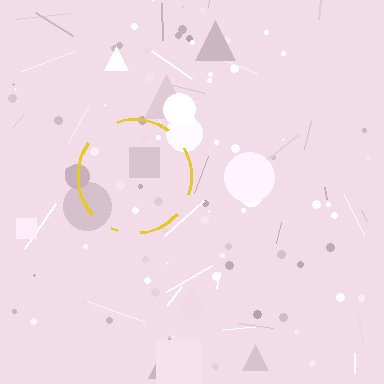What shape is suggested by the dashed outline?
The dashed outline suggests a circle.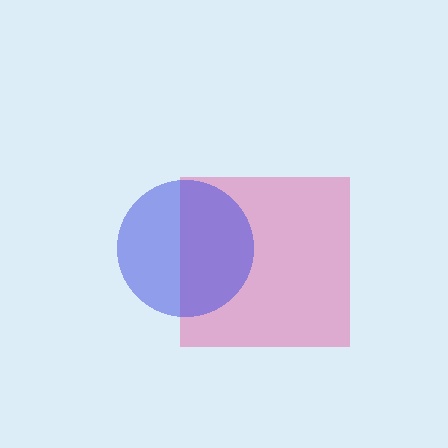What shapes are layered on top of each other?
The layered shapes are: a pink square, a blue circle.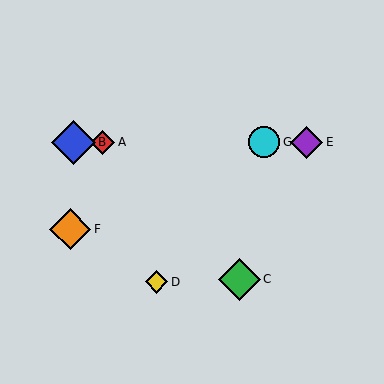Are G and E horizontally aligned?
Yes, both are at y≈142.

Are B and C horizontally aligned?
No, B is at y≈142 and C is at y≈280.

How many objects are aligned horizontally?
4 objects (A, B, E, G) are aligned horizontally.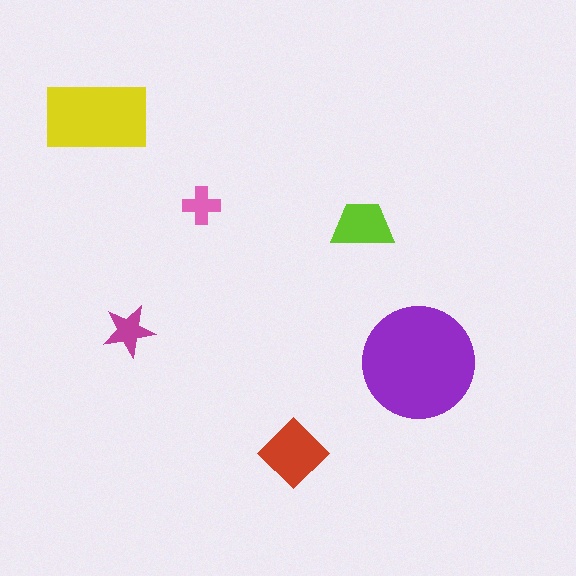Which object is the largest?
The purple circle.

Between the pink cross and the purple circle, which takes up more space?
The purple circle.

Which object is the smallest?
The pink cross.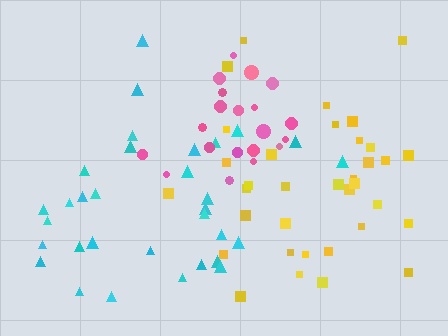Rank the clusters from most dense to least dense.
pink, yellow, cyan.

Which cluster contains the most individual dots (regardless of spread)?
Yellow (35).